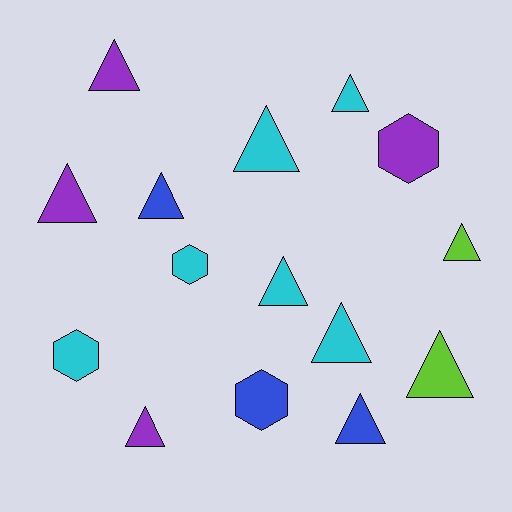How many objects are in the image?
There are 15 objects.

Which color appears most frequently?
Cyan, with 6 objects.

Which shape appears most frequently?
Triangle, with 11 objects.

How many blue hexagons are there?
There is 1 blue hexagon.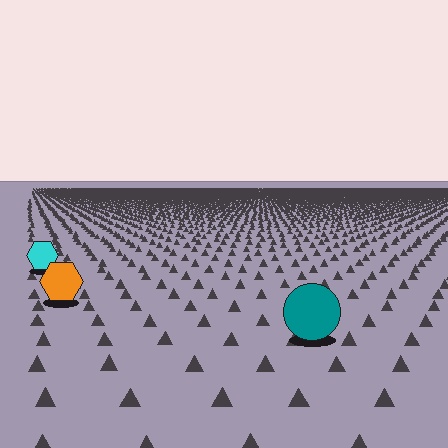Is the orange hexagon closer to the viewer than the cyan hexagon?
Yes. The orange hexagon is closer — you can tell from the texture gradient: the ground texture is coarser near it.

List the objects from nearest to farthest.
From nearest to farthest: the teal circle, the orange hexagon, the cyan hexagon.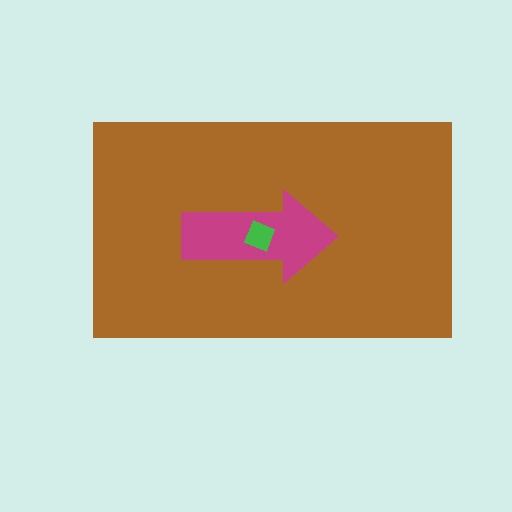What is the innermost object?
The green square.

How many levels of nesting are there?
3.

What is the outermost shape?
The brown rectangle.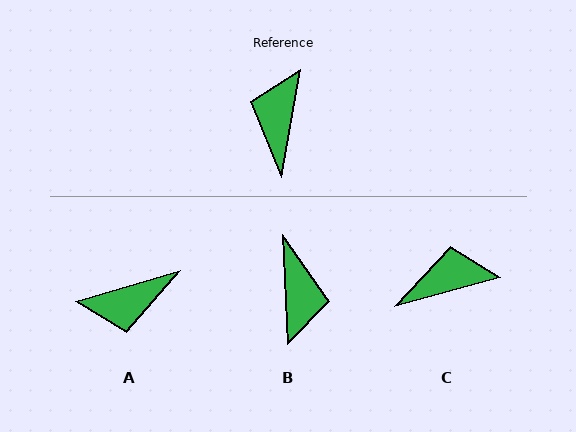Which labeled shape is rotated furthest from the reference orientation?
B, about 167 degrees away.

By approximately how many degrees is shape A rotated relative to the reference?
Approximately 117 degrees counter-clockwise.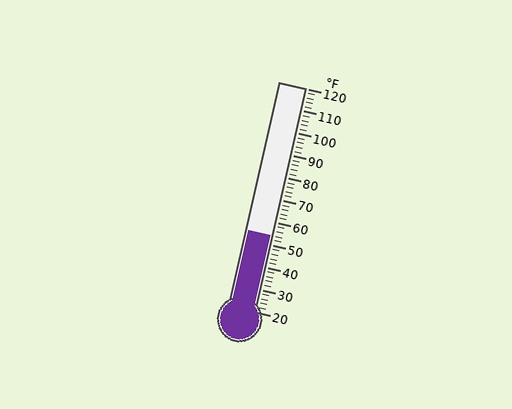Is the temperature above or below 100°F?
The temperature is below 100°F.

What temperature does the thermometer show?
The thermometer shows approximately 54°F.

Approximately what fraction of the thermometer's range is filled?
The thermometer is filled to approximately 35% of its range.